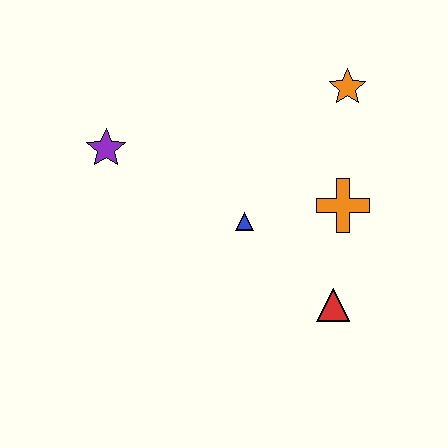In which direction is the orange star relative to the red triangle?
The orange star is above the red triangle.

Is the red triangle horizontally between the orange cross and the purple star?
Yes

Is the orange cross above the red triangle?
Yes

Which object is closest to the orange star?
The orange cross is closest to the orange star.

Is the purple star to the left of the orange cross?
Yes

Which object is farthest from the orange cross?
The purple star is farthest from the orange cross.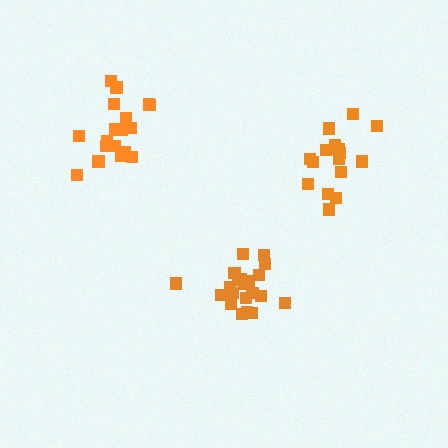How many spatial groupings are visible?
There are 3 spatial groupings.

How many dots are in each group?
Group 1: 21 dots, Group 2: 19 dots, Group 3: 16 dots (56 total).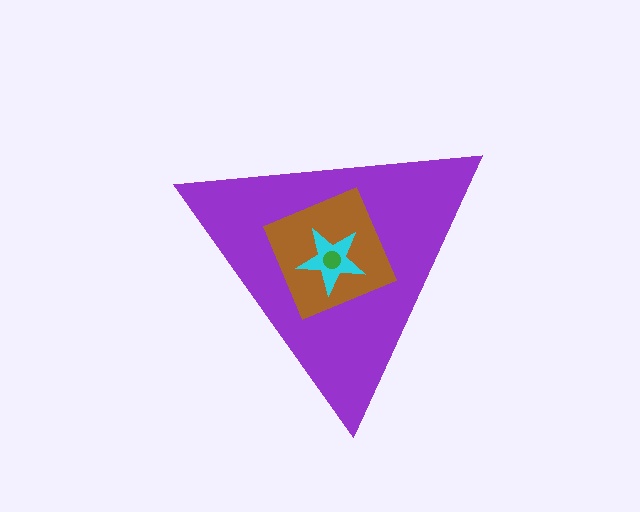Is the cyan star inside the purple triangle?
Yes.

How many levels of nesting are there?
4.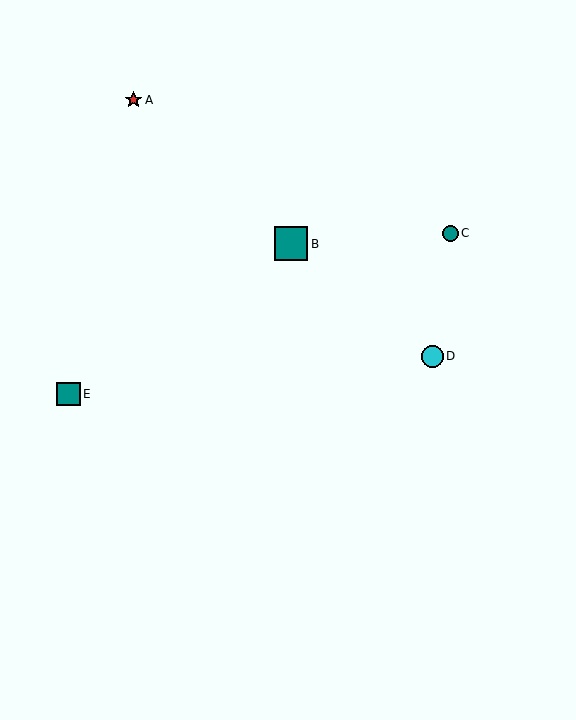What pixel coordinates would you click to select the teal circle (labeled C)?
Click at (450, 233) to select the teal circle C.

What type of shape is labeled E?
Shape E is a teal square.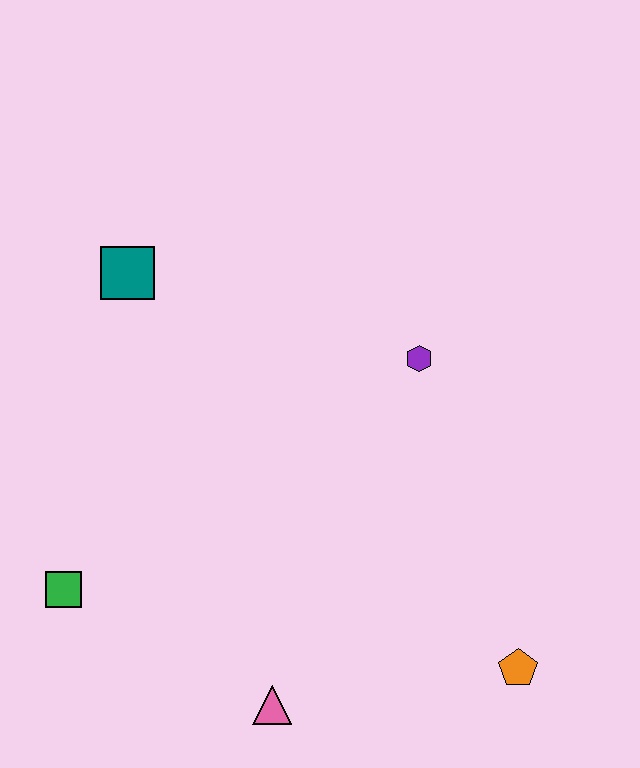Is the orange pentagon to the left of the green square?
No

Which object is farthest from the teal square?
The orange pentagon is farthest from the teal square.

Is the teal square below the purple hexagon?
No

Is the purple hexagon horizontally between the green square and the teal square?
No